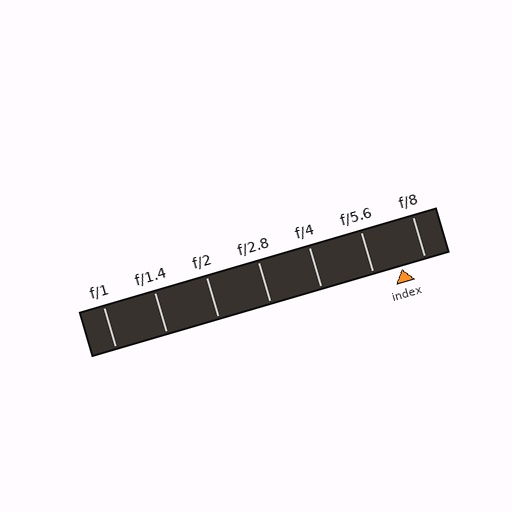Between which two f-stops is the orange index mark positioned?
The index mark is between f/5.6 and f/8.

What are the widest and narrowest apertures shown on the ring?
The widest aperture shown is f/1 and the narrowest is f/8.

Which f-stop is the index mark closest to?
The index mark is closest to f/8.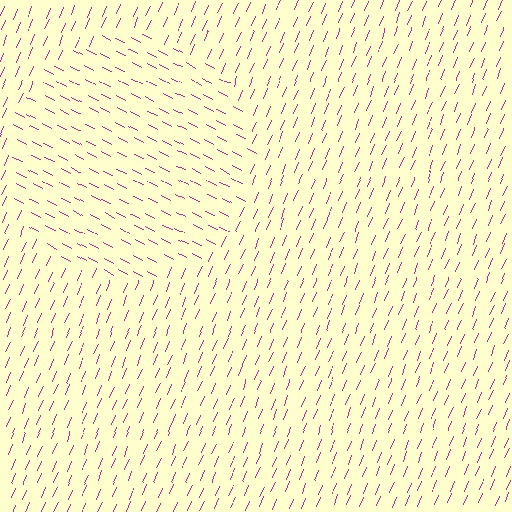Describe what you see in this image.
The image is filled with small magenta line segments. A circle region in the image has lines oriented differently from the surrounding lines, creating a visible texture boundary.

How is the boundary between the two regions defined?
The boundary is defined purely by a change in line orientation (approximately 85 degrees difference). All lines are the same color and thickness.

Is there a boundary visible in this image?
Yes, there is a texture boundary formed by a change in line orientation.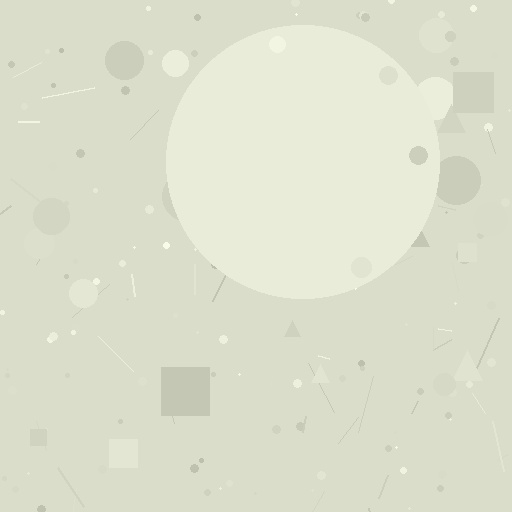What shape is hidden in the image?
A circle is hidden in the image.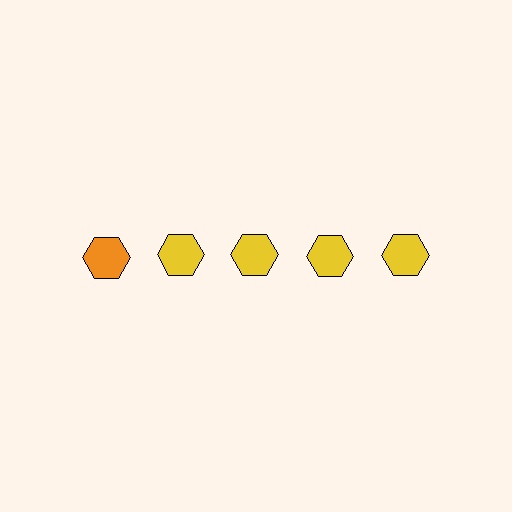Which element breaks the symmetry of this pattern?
The orange hexagon in the top row, leftmost column breaks the symmetry. All other shapes are yellow hexagons.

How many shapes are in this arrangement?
There are 5 shapes arranged in a grid pattern.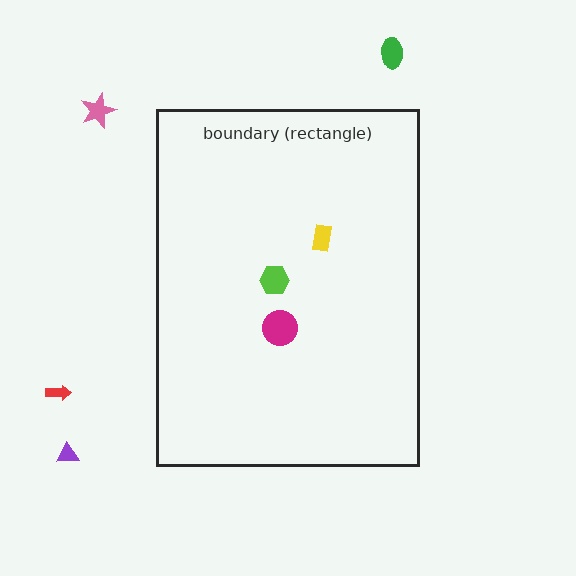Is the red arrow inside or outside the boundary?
Outside.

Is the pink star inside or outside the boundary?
Outside.